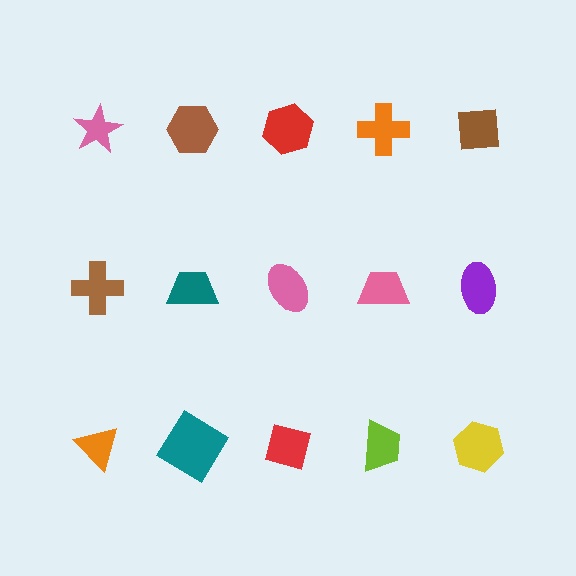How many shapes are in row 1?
5 shapes.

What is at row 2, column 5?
A purple ellipse.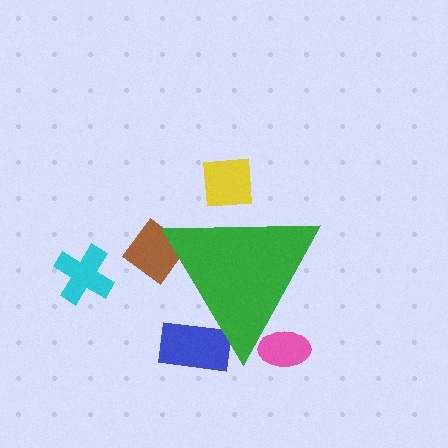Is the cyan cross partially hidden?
No, the cyan cross is fully visible.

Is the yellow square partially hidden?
Yes, the yellow square is partially hidden behind the green triangle.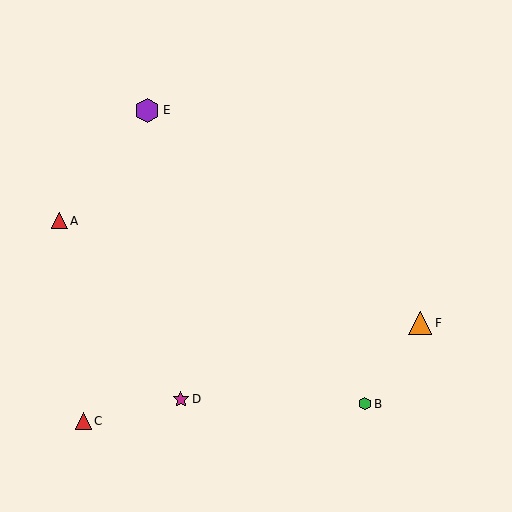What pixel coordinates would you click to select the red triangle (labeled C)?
Click at (83, 421) to select the red triangle C.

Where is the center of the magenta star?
The center of the magenta star is at (181, 399).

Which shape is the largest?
The purple hexagon (labeled E) is the largest.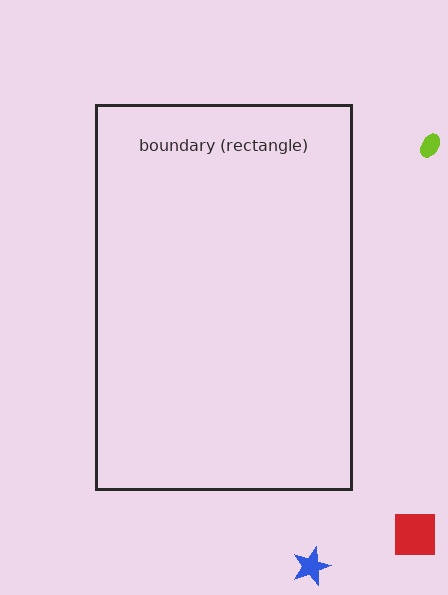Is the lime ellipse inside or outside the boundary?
Outside.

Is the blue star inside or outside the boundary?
Outside.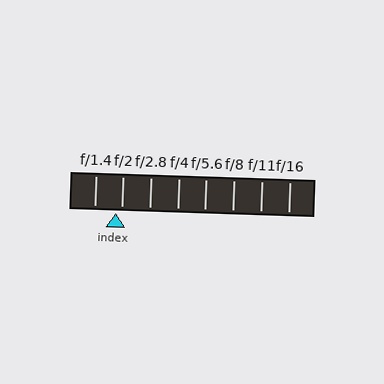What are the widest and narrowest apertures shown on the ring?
The widest aperture shown is f/1.4 and the narrowest is f/16.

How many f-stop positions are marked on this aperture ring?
There are 8 f-stop positions marked.